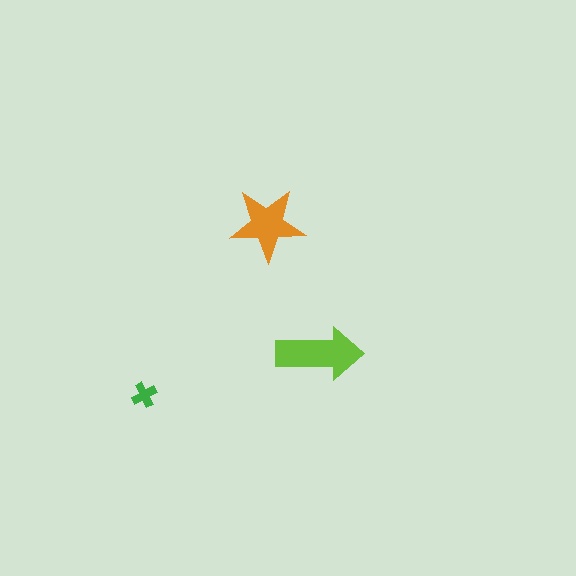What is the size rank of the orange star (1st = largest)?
2nd.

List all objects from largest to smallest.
The lime arrow, the orange star, the green cross.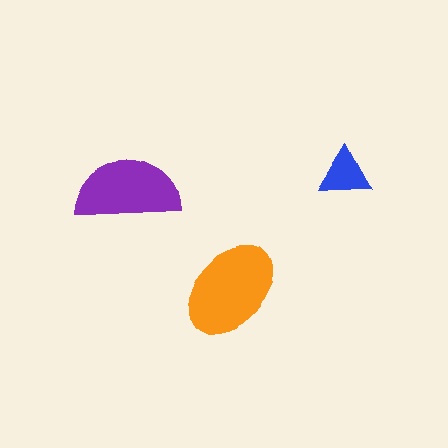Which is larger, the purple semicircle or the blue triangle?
The purple semicircle.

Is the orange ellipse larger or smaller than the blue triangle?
Larger.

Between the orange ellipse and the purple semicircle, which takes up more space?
The orange ellipse.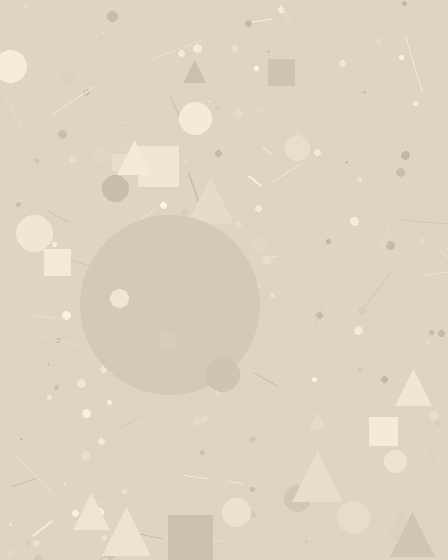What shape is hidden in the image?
A circle is hidden in the image.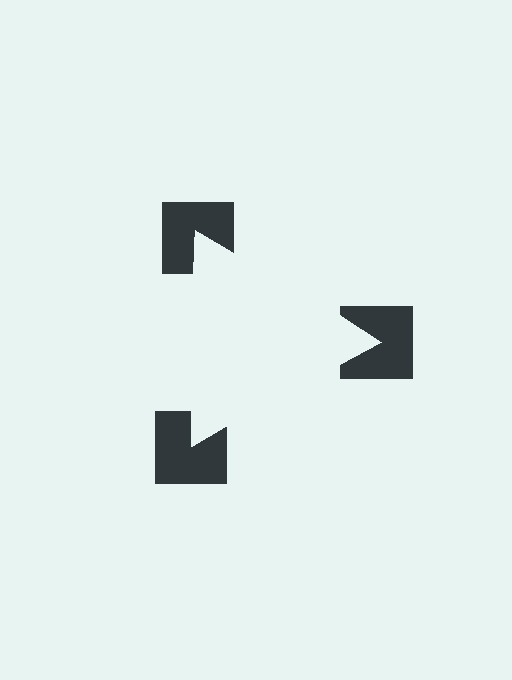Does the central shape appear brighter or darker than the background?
It typically appears slightly brighter than the background, even though no actual brightness change is drawn.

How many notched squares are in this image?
There are 3 — one at each vertex of the illusory triangle.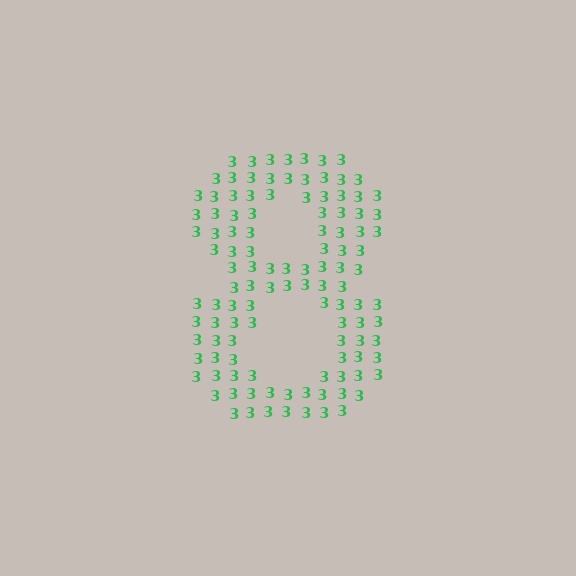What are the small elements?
The small elements are digit 3's.